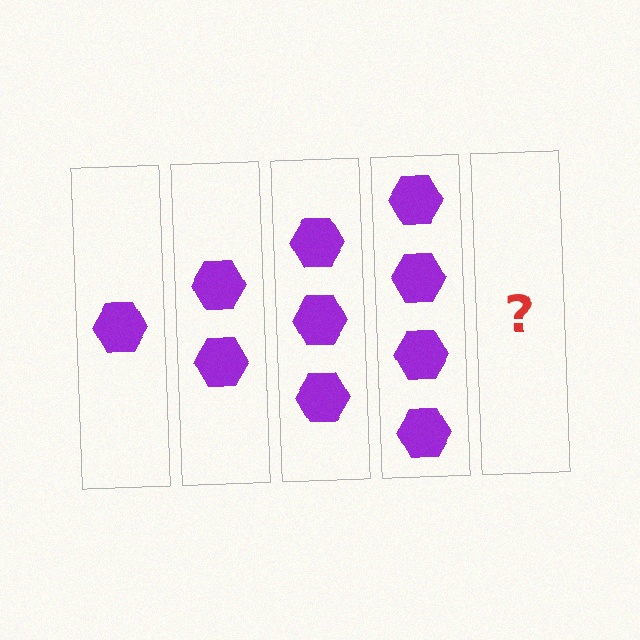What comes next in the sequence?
The next element should be 5 hexagons.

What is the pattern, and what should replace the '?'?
The pattern is that each step adds one more hexagon. The '?' should be 5 hexagons.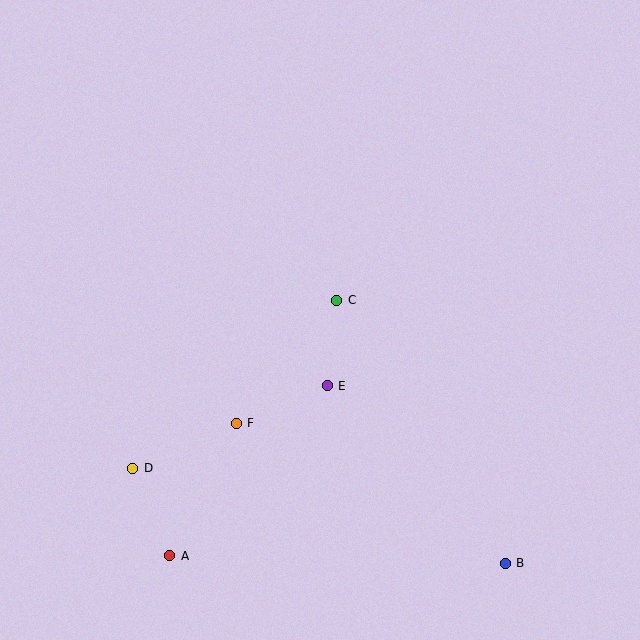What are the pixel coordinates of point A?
Point A is at (170, 556).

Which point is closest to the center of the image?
Point C at (337, 300) is closest to the center.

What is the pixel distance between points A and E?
The distance between A and E is 232 pixels.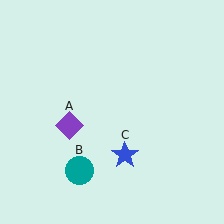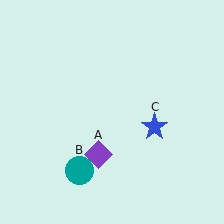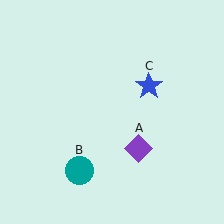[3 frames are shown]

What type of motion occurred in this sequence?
The purple diamond (object A), blue star (object C) rotated counterclockwise around the center of the scene.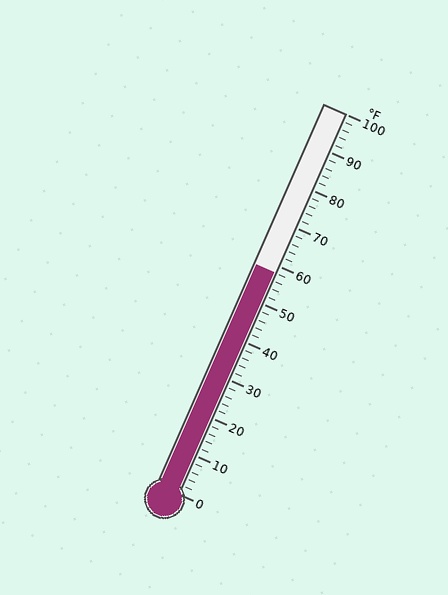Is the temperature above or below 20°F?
The temperature is above 20°F.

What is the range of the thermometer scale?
The thermometer scale ranges from 0°F to 100°F.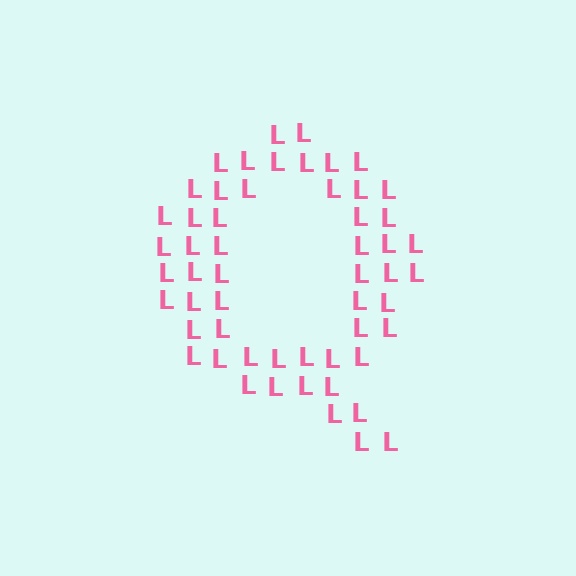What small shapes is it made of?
It is made of small letter L's.